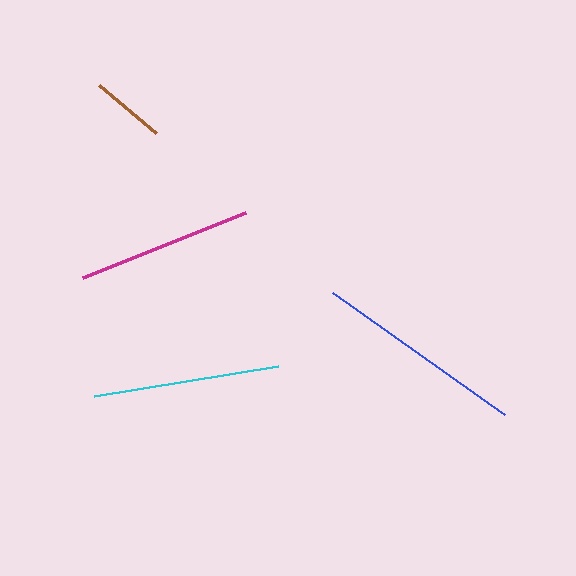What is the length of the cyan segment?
The cyan segment is approximately 186 pixels long.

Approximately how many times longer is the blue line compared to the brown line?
The blue line is approximately 2.8 times the length of the brown line.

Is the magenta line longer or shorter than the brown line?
The magenta line is longer than the brown line.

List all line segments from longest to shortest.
From longest to shortest: blue, cyan, magenta, brown.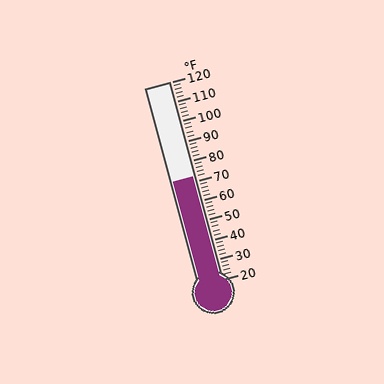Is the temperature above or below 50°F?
The temperature is above 50°F.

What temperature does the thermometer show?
The thermometer shows approximately 72°F.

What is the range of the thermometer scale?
The thermometer scale ranges from 20°F to 120°F.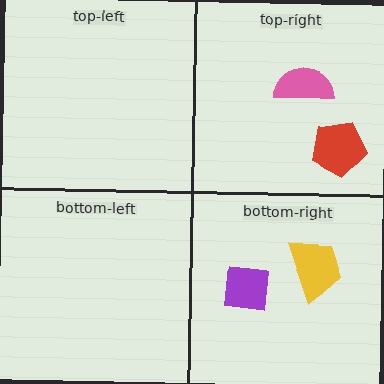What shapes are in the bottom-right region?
The yellow trapezoid, the purple square.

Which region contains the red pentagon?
The top-right region.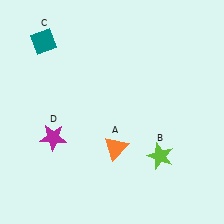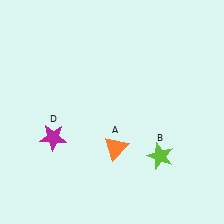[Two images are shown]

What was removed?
The teal diamond (C) was removed in Image 2.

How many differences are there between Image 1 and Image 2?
There is 1 difference between the two images.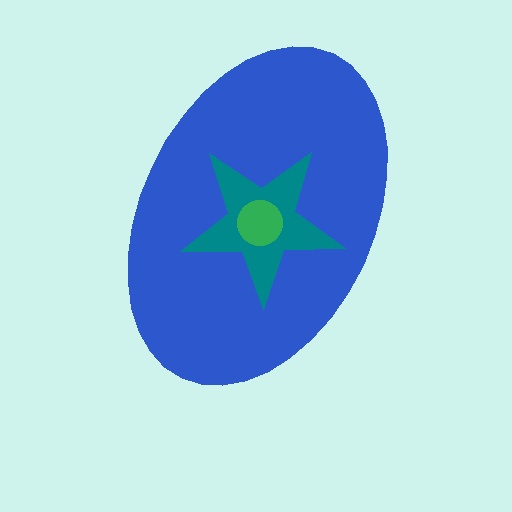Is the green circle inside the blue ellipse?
Yes.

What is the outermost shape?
The blue ellipse.